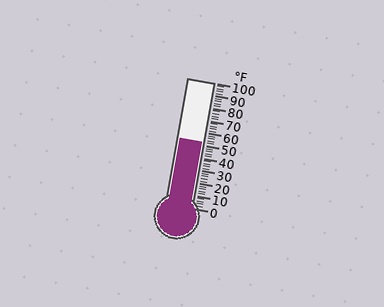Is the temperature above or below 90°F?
The temperature is below 90°F.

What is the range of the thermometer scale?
The thermometer scale ranges from 0°F to 100°F.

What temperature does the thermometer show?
The thermometer shows approximately 52°F.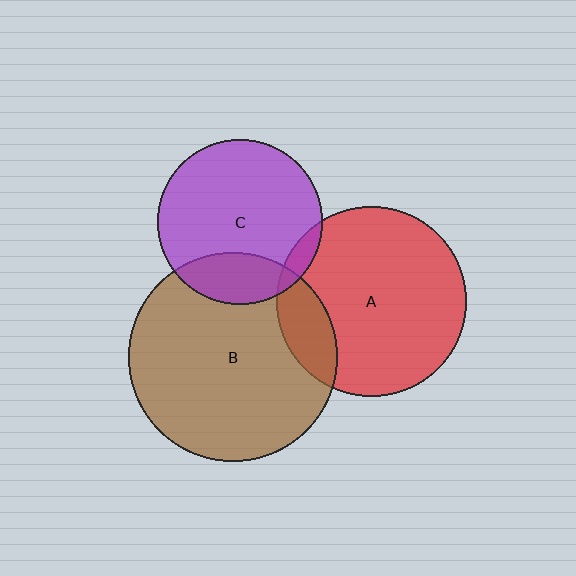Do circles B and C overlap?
Yes.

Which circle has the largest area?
Circle B (brown).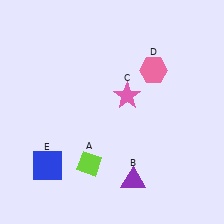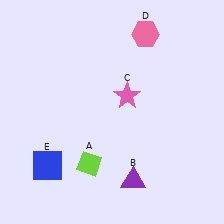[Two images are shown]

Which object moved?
The pink hexagon (D) moved up.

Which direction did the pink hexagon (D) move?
The pink hexagon (D) moved up.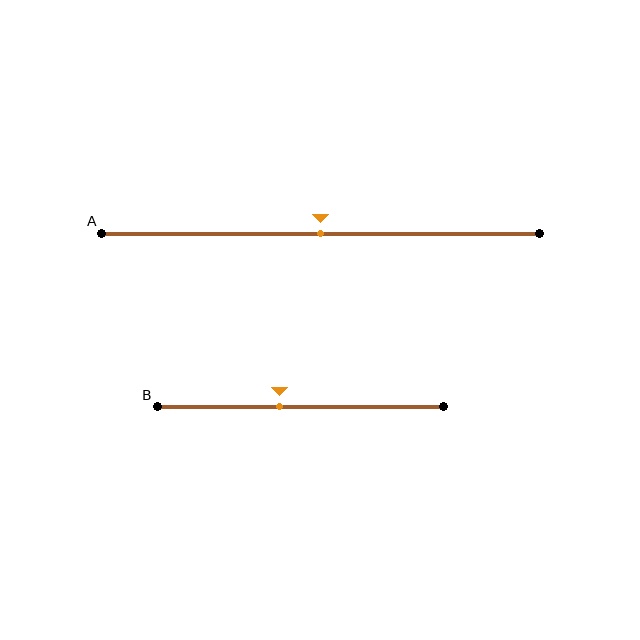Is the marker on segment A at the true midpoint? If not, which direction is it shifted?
Yes, the marker on segment A is at the true midpoint.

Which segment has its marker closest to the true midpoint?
Segment A has its marker closest to the true midpoint.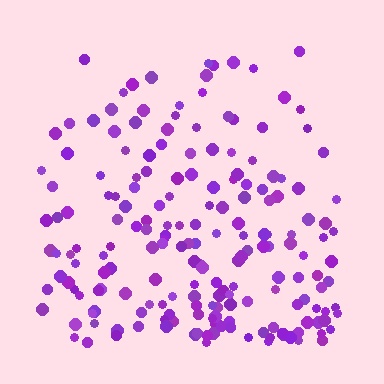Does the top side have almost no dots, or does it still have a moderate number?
Still a moderate number, just noticeably fewer than the bottom.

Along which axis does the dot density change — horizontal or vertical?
Vertical.